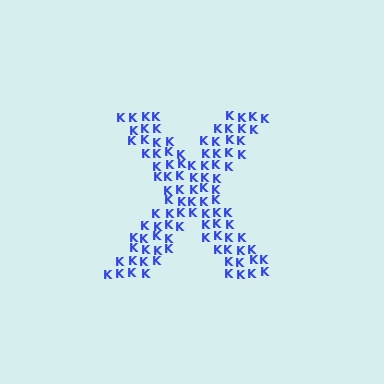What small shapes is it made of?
It is made of small letter K's.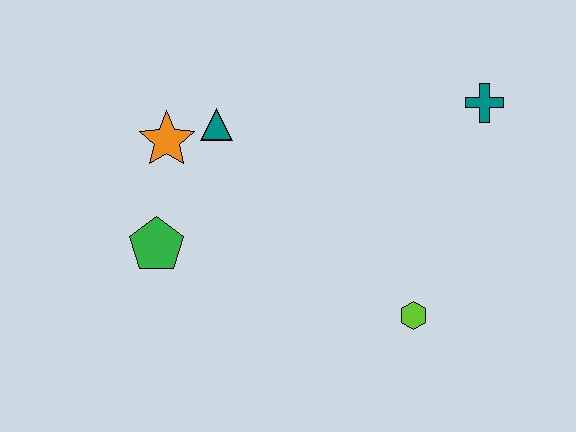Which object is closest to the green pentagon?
The orange star is closest to the green pentagon.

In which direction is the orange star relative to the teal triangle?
The orange star is to the left of the teal triangle.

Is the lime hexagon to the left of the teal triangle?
No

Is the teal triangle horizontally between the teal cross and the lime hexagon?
No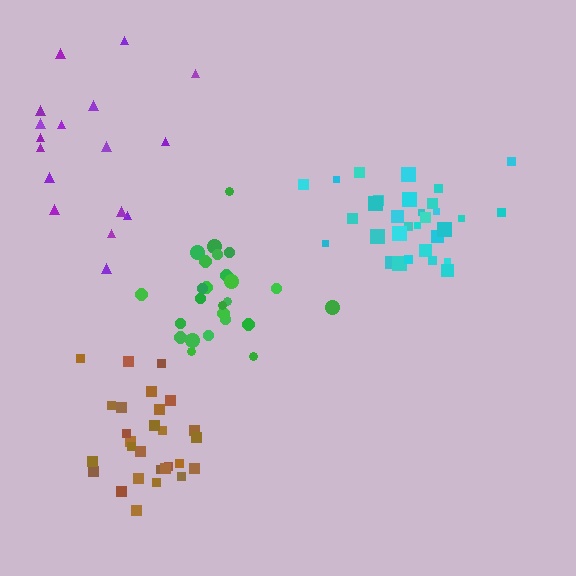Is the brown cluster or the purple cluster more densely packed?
Brown.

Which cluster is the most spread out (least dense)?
Purple.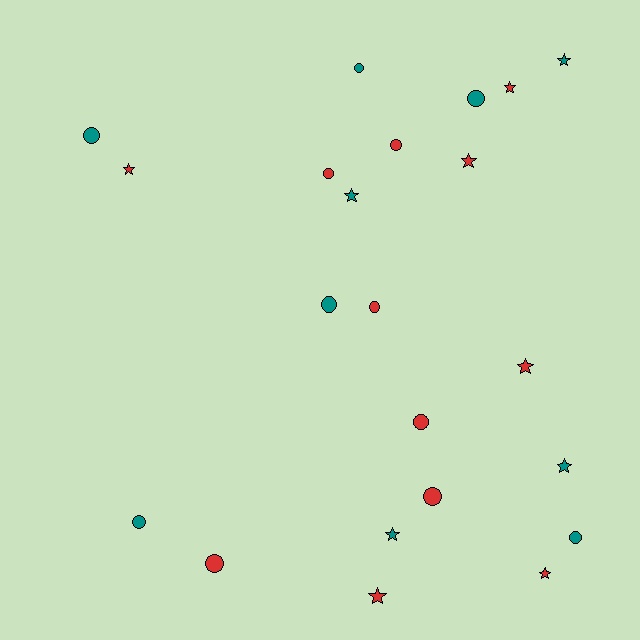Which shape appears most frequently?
Circle, with 12 objects.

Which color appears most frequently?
Red, with 12 objects.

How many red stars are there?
There are 6 red stars.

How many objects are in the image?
There are 22 objects.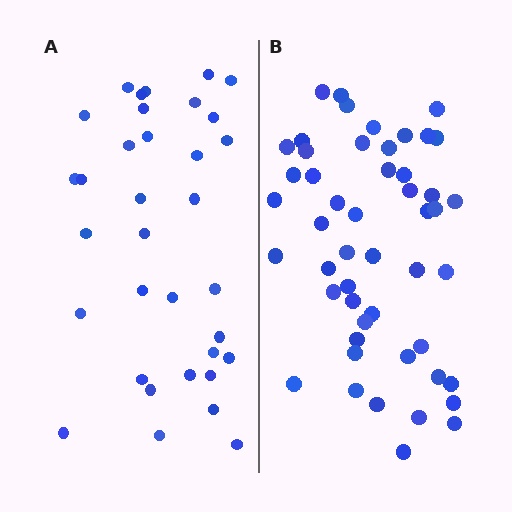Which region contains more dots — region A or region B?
Region B (the right region) has more dots.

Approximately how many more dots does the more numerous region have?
Region B has approximately 15 more dots than region A.